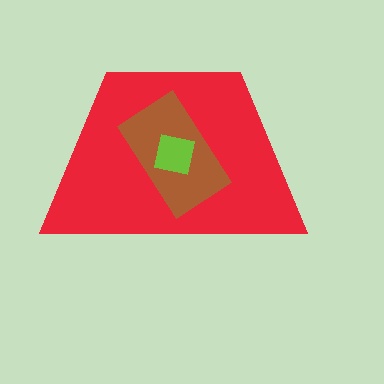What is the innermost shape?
The lime square.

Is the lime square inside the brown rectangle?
Yes.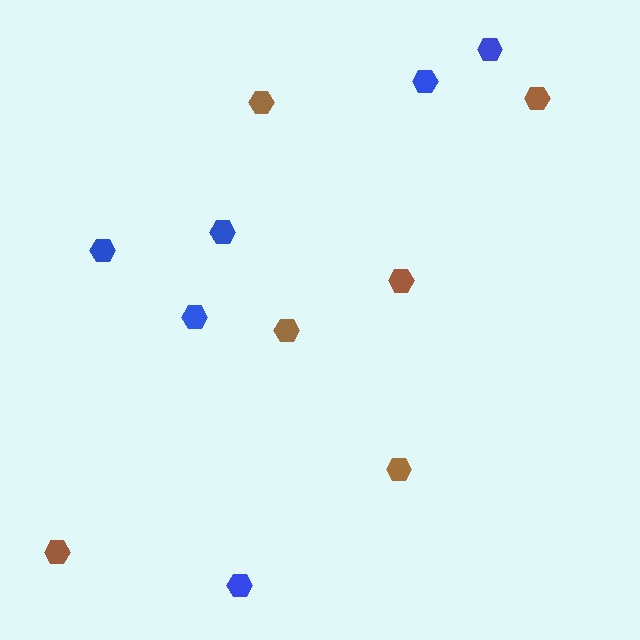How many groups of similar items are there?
There are 2 groups: one group of blue hexagons (6) and one group of brown hexagons (6).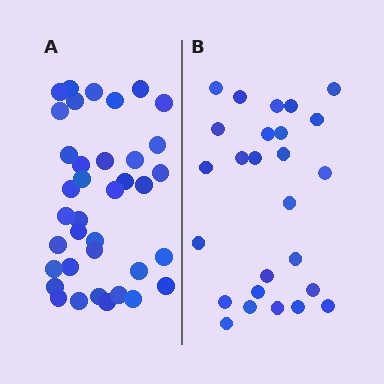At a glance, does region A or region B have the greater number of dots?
Region A (the left region) has more dots.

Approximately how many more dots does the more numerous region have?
Region A has roughly 12 or so more dots than region B.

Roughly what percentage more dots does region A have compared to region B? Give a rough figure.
About 40% more.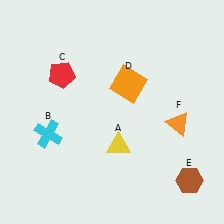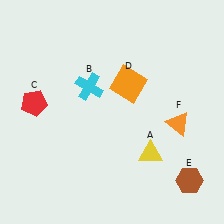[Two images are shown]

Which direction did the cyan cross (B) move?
The cyan cross (B) moved up.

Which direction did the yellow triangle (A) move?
The yellow triangle (A) moved right.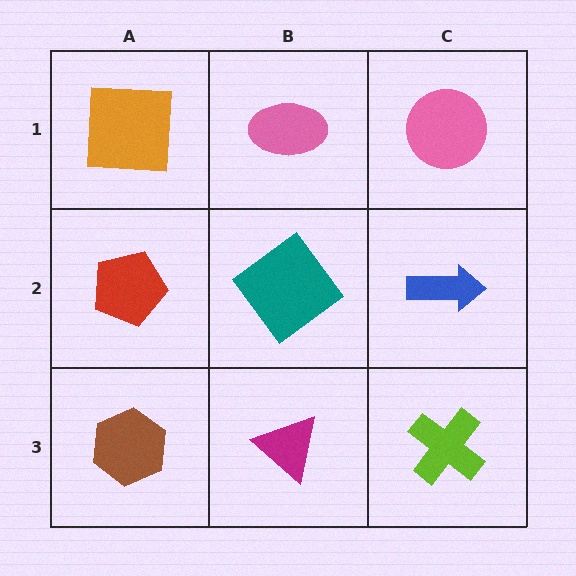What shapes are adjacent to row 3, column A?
A red pentagon (row 2, column A), a magenta triangle (row 3, column B).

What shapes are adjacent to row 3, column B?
A teal diamond (row 2, column B), a brown hexagon (row 3, column A), a lime cross (row 3, column C).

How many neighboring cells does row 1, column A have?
2.